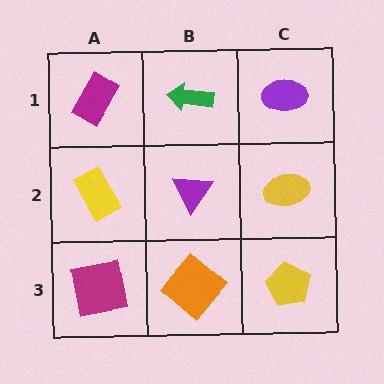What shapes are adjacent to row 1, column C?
A yellow ellipse (row 2, column C), a green arrow (row 1, column B).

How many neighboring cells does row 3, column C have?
2.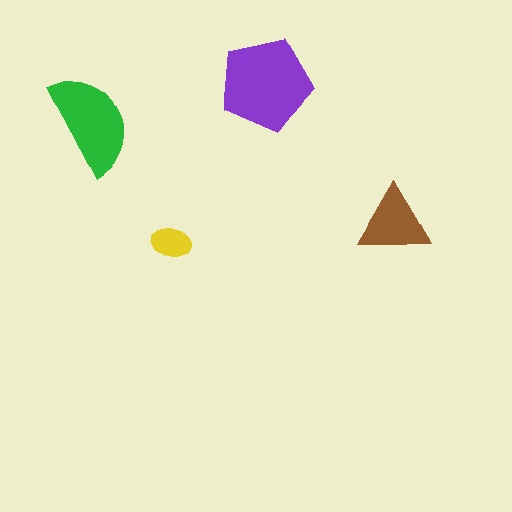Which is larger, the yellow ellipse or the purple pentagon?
The purple pentagon.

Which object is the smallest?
The yellow ellipse.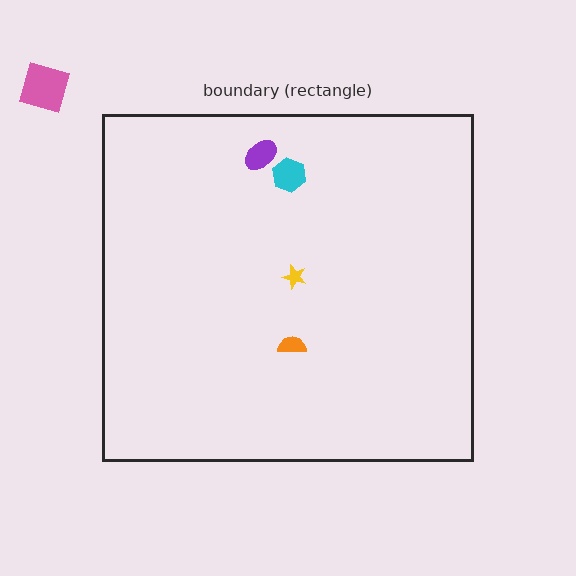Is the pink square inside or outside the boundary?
Outside.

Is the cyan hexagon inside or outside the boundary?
Inside.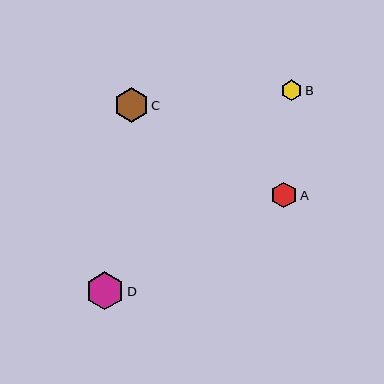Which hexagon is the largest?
Hexagon D is the largest with a size of approximately 38 pixels.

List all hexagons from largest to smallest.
From largest to smallest: D, C, A, B.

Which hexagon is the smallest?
Hexagon B is the smallest with a size of approximately 21 pixels.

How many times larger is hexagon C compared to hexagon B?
Hexagon C is approximately 1.7 times the size of hexagon B.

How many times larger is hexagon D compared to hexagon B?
Hexagon D is approximately 1.8 times the size of hexagon B.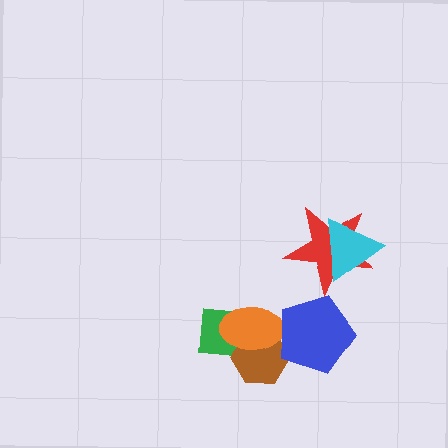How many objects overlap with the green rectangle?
2 objects overlap with the green rectangle.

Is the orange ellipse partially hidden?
Yes, it is partially covered by another shape.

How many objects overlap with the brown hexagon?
3 objects overlap with the brown hexagon.